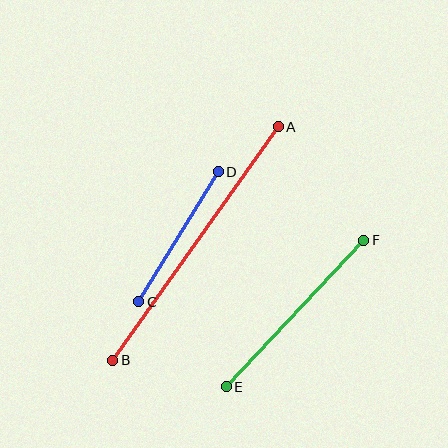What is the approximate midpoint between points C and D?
The midpoint is at approximately (178, 237) pixels.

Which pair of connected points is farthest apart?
Points A and B are farthest apart.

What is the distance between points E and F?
The distance is approximately 201 pixels.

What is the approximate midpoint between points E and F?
The midpoint is at approximately (295, 313) pixels.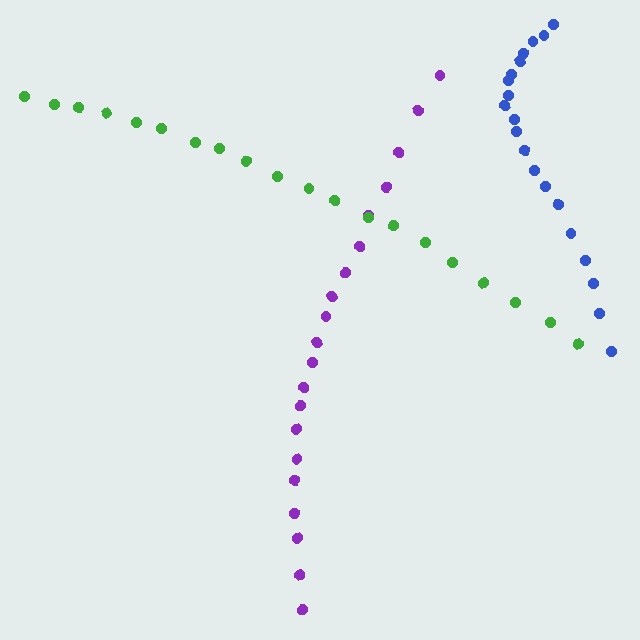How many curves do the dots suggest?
There are 3 distinct paths.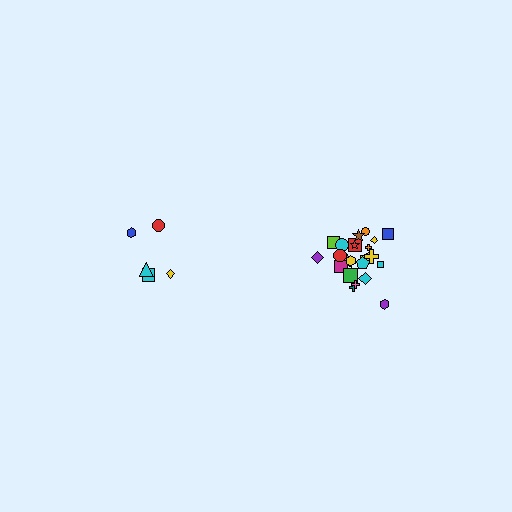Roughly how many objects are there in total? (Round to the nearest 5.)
Roughly 30 objects in total.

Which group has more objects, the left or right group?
The right group.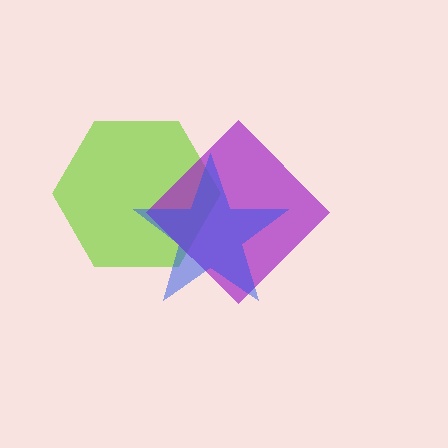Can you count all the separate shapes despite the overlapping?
Yes, there are 3 separate shapes.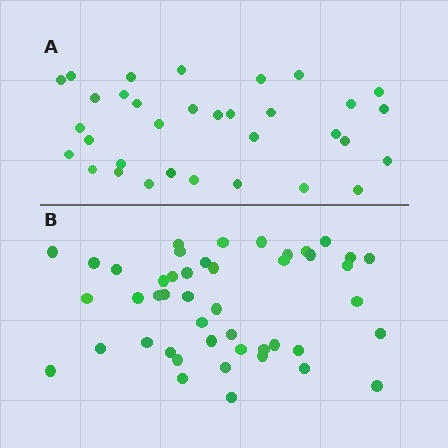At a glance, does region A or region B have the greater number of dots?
Region B (the bottom region) has more dots.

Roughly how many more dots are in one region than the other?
Region B has approximately 15 more dots than region A.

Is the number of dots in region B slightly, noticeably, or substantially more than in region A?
Region B has noticeably more, but not dramatically so. The ratio is roughly 1.4 to 1.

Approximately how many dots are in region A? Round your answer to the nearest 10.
About 30 dots. (The exact count is 33, which rounds to 30.)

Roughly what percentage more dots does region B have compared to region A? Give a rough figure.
About 40% more.